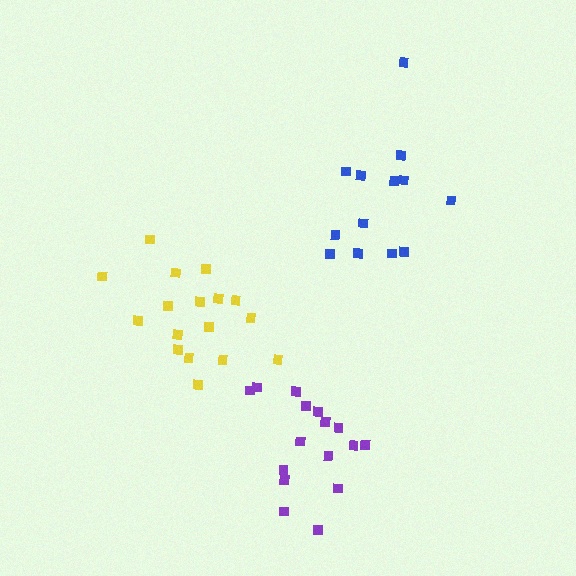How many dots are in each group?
Group 1: 13 dots, Group 2: 16 dots, Group 3: 17 dots (46 total).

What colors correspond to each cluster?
The clusters are colored: blue, purple, yellow.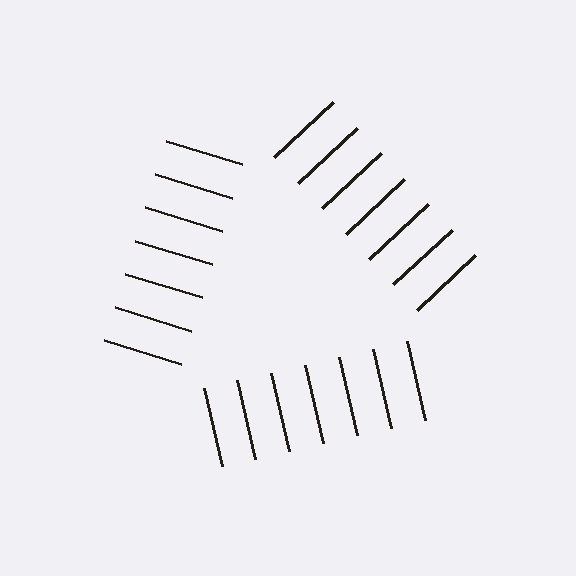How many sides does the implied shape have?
3 sides — the line-ends trace a triangle.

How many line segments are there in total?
21 — 7 along each of the 3 edges.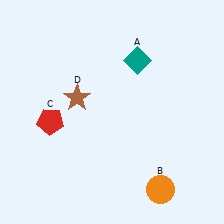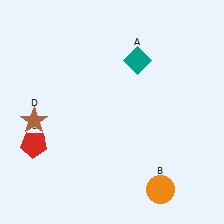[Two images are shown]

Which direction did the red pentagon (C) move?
The red pentagon (C) moved down.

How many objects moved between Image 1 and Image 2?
2 objects moved between the two images.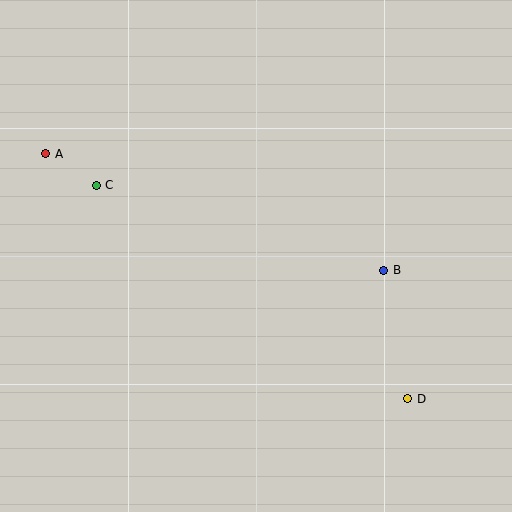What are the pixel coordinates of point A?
Point A is at (46, 154).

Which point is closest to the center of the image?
Point B at (384, 270) is closest to the center.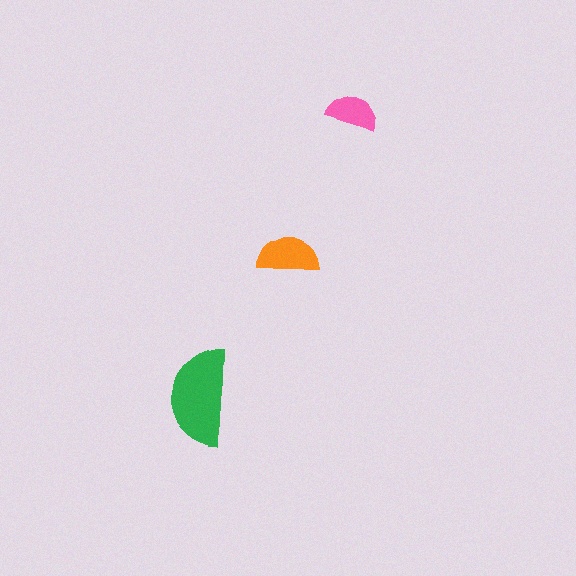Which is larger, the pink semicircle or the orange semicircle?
The orange one.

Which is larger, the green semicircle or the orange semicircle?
The green one.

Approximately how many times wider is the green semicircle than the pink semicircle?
About 2 times wider.